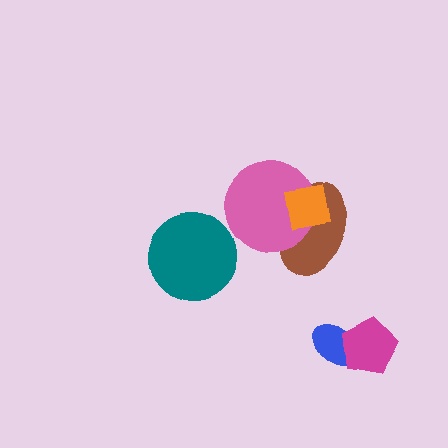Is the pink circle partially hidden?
Yes, it is partially covered by another shape.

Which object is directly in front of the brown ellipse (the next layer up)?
The pink circle is directly in front of the brown ellipse.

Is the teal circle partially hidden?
No, no other shape covers it.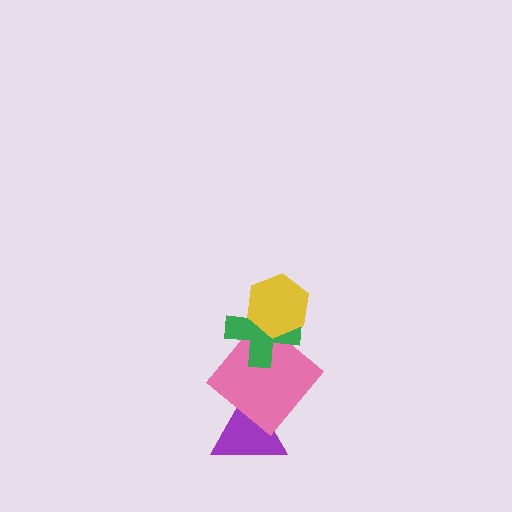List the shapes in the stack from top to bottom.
From top to bottom: the yellow hexagon, the green cross, the pink diamond, the purple triangle.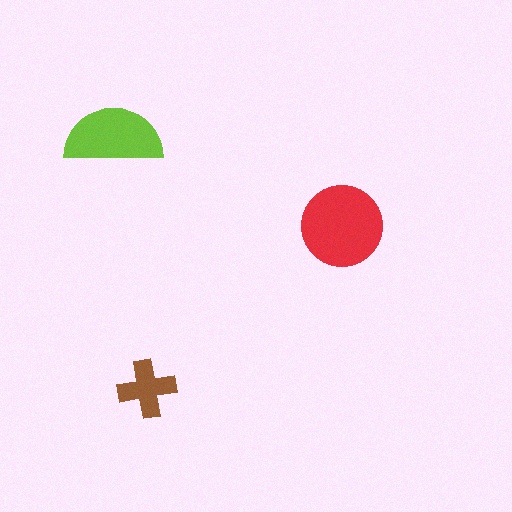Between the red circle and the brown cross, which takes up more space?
The red circle.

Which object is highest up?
The lime semicircle is topmost.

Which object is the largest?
The red circle.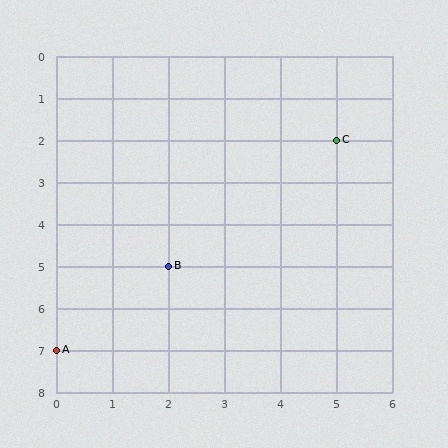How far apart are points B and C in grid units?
Points B and C are 3 columns and 3 rows apart (about 4.2 grid units diagonally).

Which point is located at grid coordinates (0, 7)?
Point A is at (0, 7).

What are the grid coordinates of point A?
Point A is at grid coordinates (0, 7).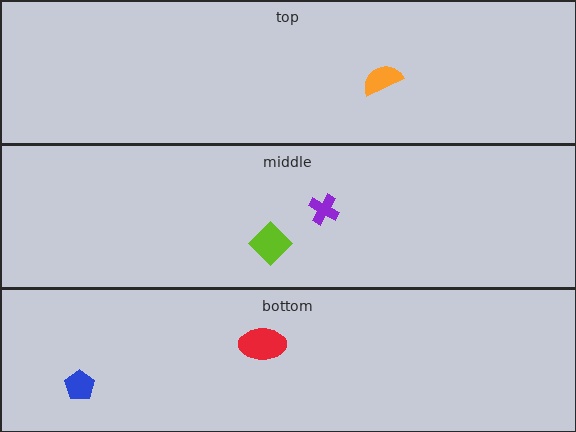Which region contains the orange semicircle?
The top region.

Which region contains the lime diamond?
The middle region.